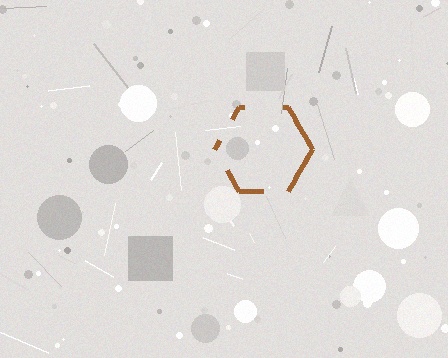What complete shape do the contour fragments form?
The contour fragments form a hexagon.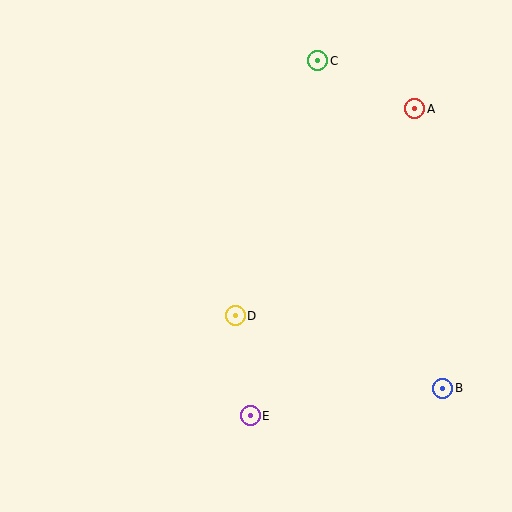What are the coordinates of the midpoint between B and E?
The midpoint between B and E is at (347, 402).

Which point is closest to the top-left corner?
Point C is closest to the top-left corner.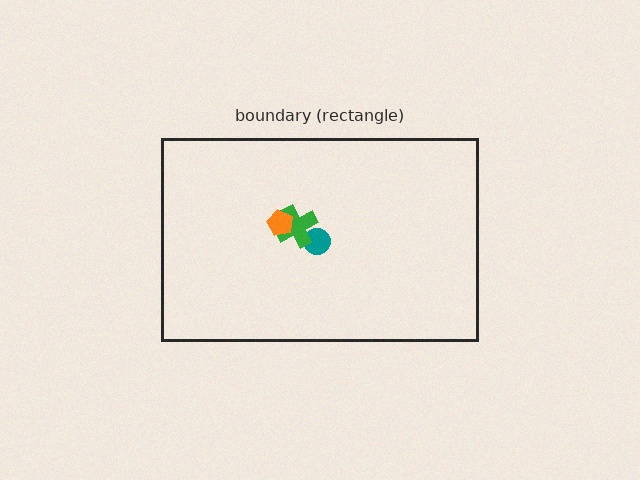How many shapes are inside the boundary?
3 inside, 0 outside.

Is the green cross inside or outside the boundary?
Inside.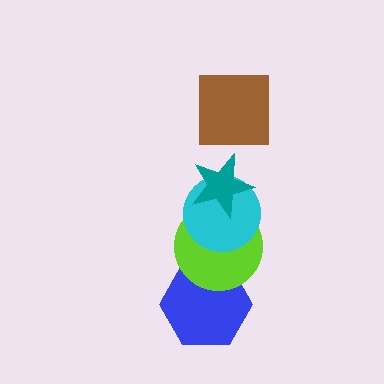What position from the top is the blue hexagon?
The blue hexagon is 5th from the top.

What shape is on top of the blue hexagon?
The lime circle is on top of the blue hexagon.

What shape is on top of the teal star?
The brown square is on top of the teal star.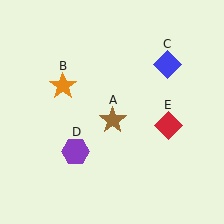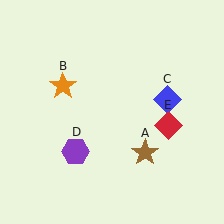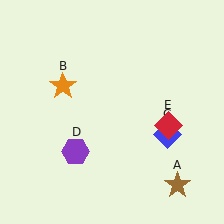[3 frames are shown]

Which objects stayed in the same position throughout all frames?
Orange star (object B) and purple hexagon (object D) and red diamond (object E) remained stationary.